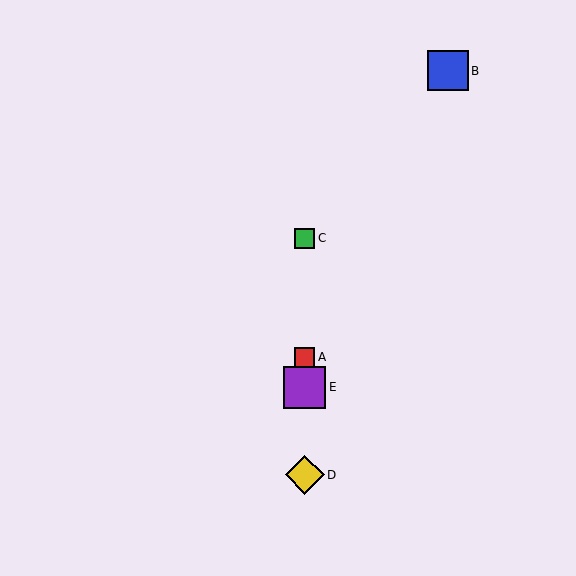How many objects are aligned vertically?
4 objects (A, C, D, E) are aligned vertically.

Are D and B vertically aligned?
No, D is at x≈305 and B is at x≈448.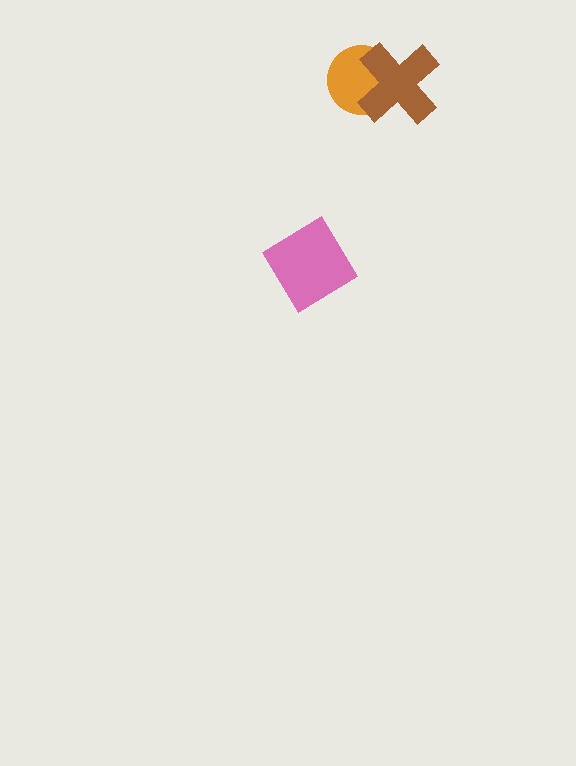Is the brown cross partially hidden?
No, no other shape covers it.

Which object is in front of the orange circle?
The brown cross is in front of the orange circle.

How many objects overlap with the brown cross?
1 object overlaps with the brown cross.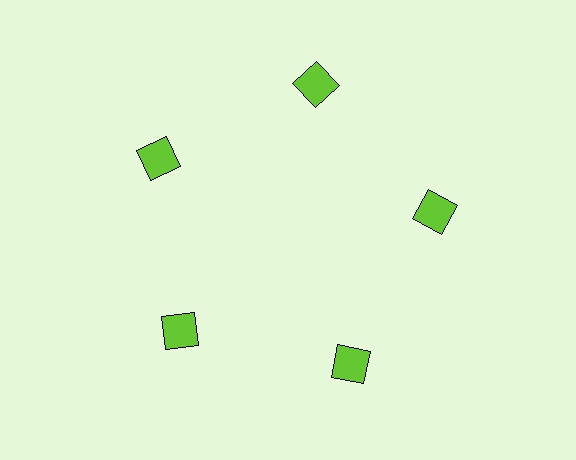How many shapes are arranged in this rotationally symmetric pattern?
There are 5 shapes, arranged in 5 groups of 1.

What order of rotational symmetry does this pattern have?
This pattern has 5-fold rotational symmetry.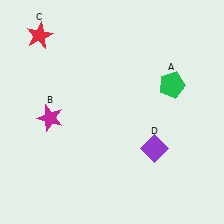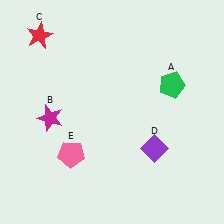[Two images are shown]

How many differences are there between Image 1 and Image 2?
There is 1 difference between the two images.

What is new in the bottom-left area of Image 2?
A pink pentagon (E) was added in the bottom-left area of Image 2.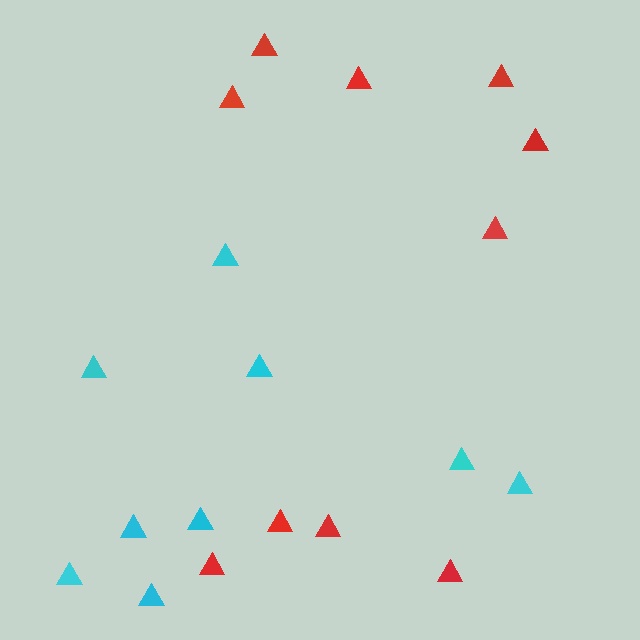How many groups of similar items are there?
There are 2 groups: one group of cyan triangles (9) and one group of red triangles (10).